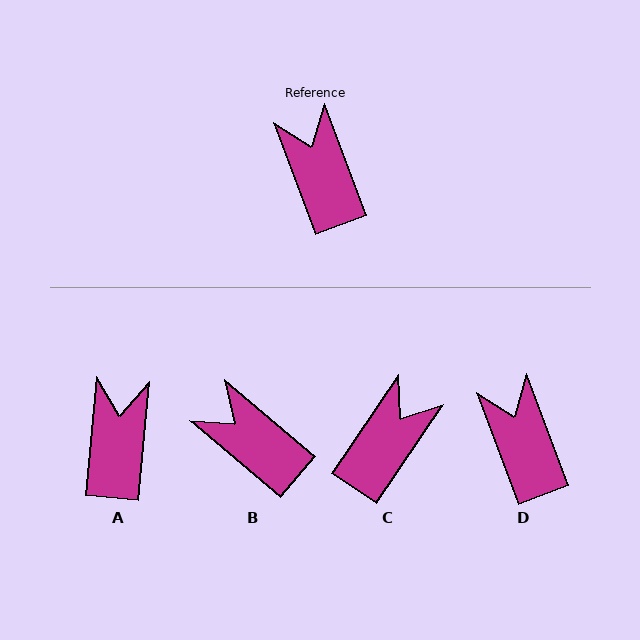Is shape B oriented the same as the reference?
No, it is off by about 29 degrees.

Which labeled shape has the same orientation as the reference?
D.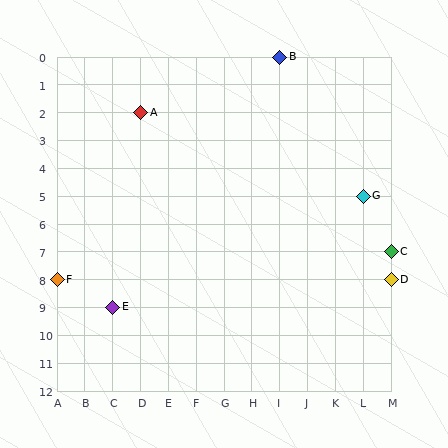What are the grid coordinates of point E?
Point E is at grid coordinates (C, 9).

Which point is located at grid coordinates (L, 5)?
Point G is at (L, 5).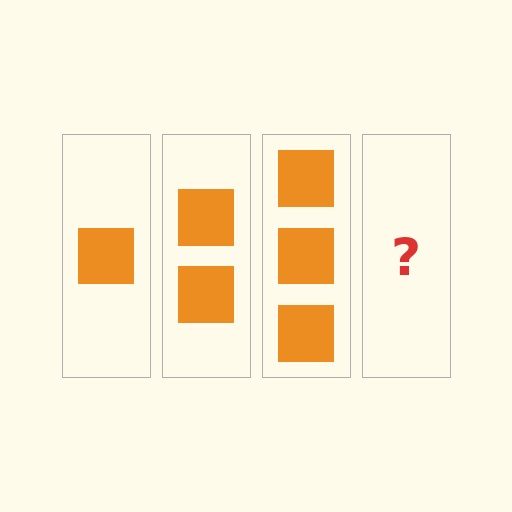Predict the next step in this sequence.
The next step is 4 squares.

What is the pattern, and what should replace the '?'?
The pattern is that each step adds one more square. The '?' should be 4 squares.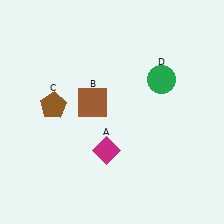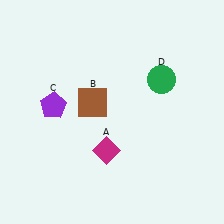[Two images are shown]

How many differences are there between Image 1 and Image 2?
There is 1 difference between the two images.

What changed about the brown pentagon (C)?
In Image 1, C is brown. In Image 2, it changed to purple.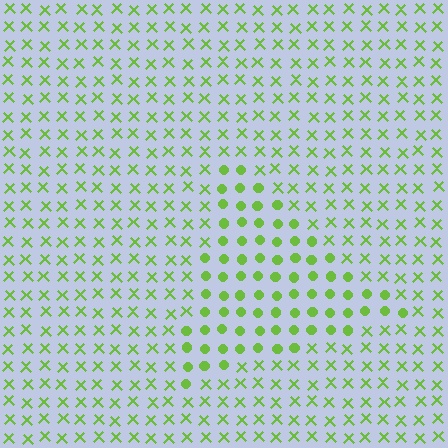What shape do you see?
I see a triangle.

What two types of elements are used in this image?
The image uses circles inside the triangle region and X marks outside it.